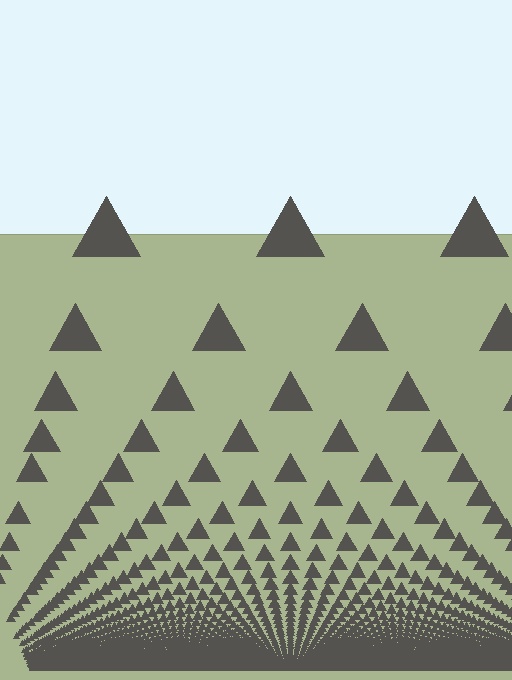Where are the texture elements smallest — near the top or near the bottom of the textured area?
Near the bottom.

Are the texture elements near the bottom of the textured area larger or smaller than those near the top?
Smaller. The gradient is inverted — elements near the bottom are smaller and denser.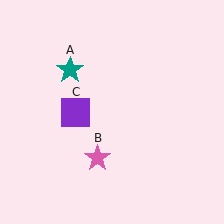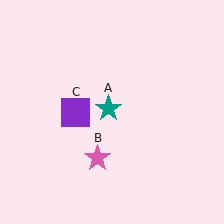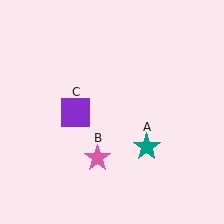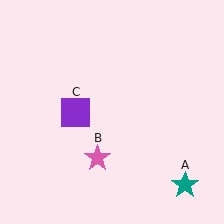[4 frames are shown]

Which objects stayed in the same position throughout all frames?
Pink star (object B) and purple square (object C) remained stationary.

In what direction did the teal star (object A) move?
The teal star (object A) moved down and to the right.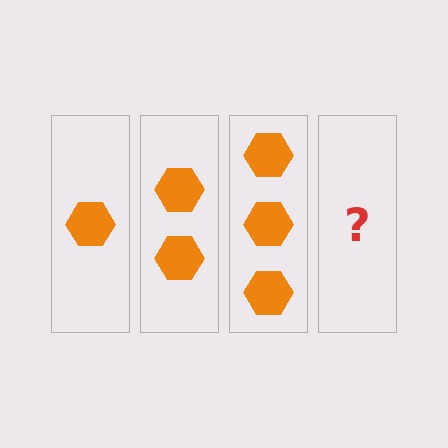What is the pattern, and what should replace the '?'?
The pattern is that each step adds one more hexagon. The '?' should be 4 hexagons.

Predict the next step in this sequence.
The next step is 4 hexagons.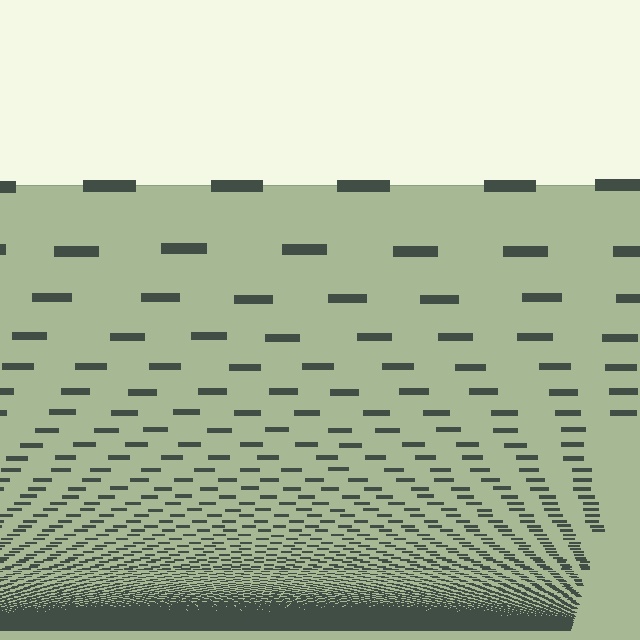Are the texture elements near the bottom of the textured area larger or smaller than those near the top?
Smaller. The gradient is inverted — elements near the bottom are smaller and denser.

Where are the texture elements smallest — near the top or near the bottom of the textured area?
Near the bottom.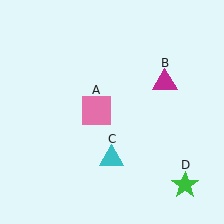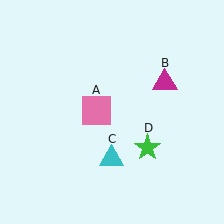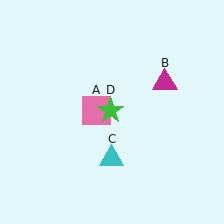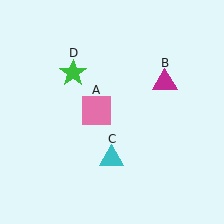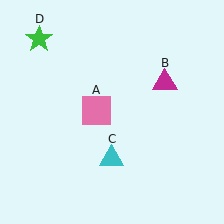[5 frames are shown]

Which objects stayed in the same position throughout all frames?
Pink square (object A) and magenta triangle (object B) and cyan triangle (object C) remained stationary.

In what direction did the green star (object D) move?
The green star (object D) moved up and to the left.